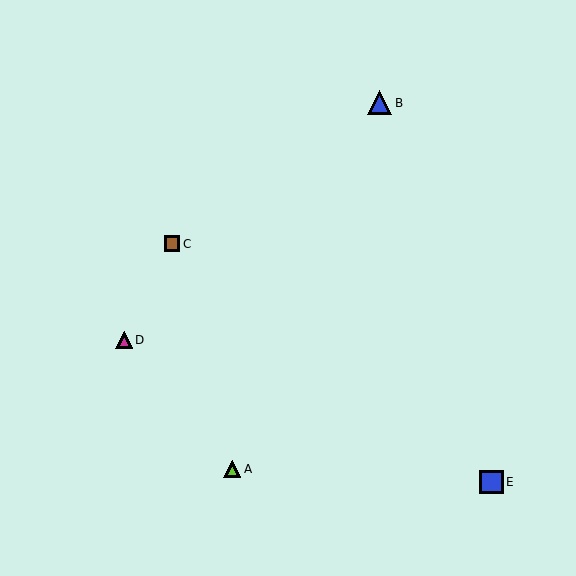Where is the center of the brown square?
The center of the brown square is at (172, 244).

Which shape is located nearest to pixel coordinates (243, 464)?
The lime triangle (labeled A) at (232, 469) is nearest to that location.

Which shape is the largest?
The blue triangle (labeled B) is the largest.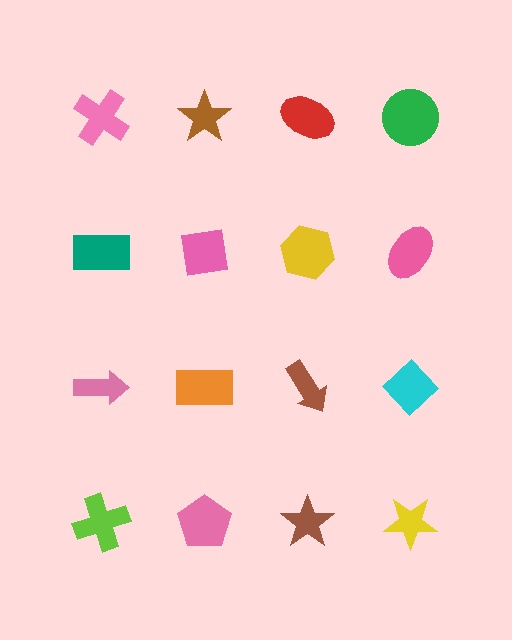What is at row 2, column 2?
A pink square.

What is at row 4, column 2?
A pink pentagon.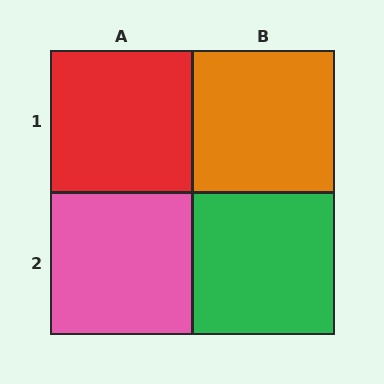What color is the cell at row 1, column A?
Red.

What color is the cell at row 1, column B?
Orange.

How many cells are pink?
1 cell is pink.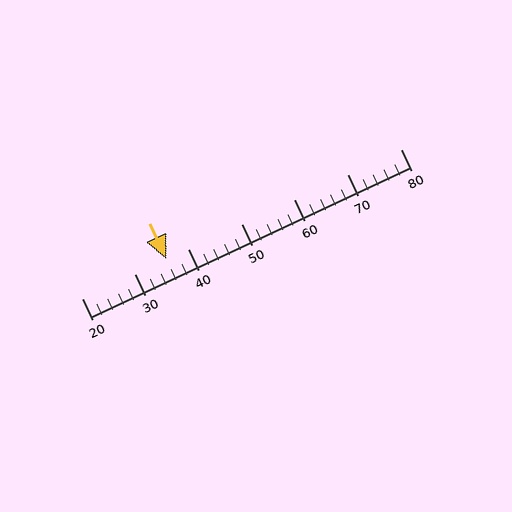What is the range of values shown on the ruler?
The ruler shows values from 20 to 80.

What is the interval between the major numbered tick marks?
The major tick marks are spaced 10 units apart.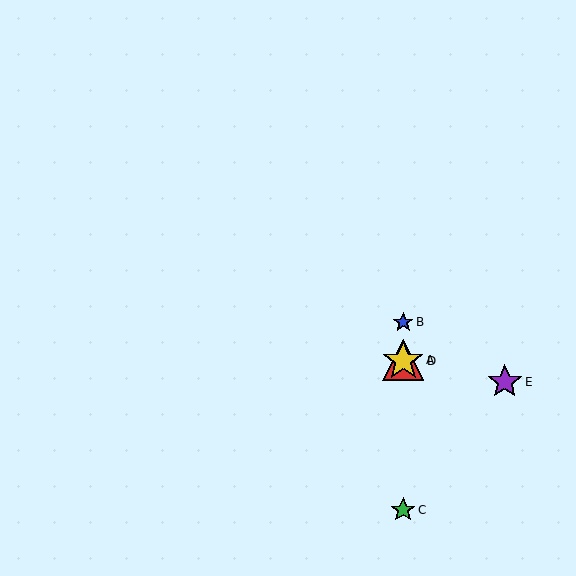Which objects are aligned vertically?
Objects A, B, C, D are aligned vertically.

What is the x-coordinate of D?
Object D is at x≈403.